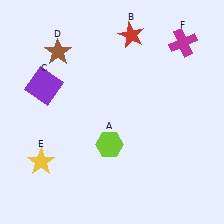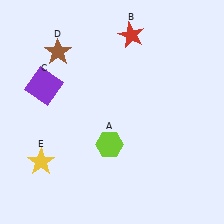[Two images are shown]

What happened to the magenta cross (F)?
The magenta cross (F) was removed in Image 2. It was in the top-right area of Image 1.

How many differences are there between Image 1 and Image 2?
There is 1 difference between the two images.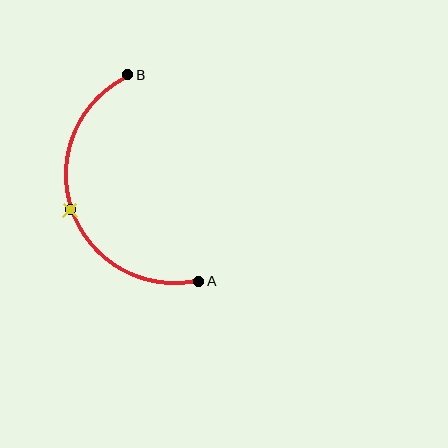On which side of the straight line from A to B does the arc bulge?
The arc bulges to the left of the straight line connecting A and B.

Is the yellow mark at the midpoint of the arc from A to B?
Yes. The yellow mark lies on the arc at equal arc-length from both A and B — it is the arc midpoint.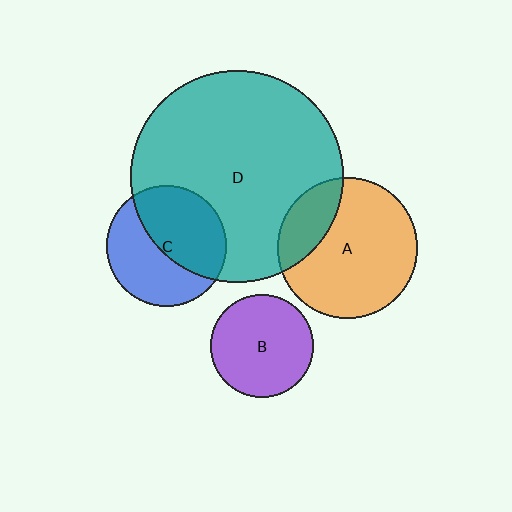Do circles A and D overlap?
Yes.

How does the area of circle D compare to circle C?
Approximately 3.1 times.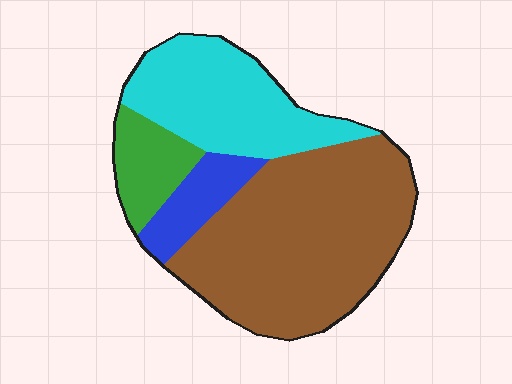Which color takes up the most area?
Brown, at roughly 50%.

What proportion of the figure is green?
Green covers around 10% of the figure.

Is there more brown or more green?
Brown.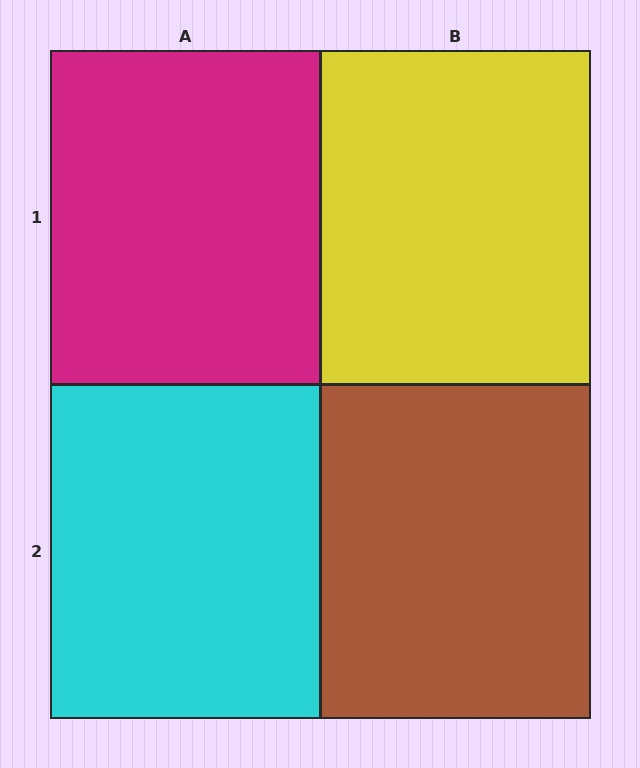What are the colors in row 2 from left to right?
Cyan, brown.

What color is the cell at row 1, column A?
Magenta.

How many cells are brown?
1 cell is brown.